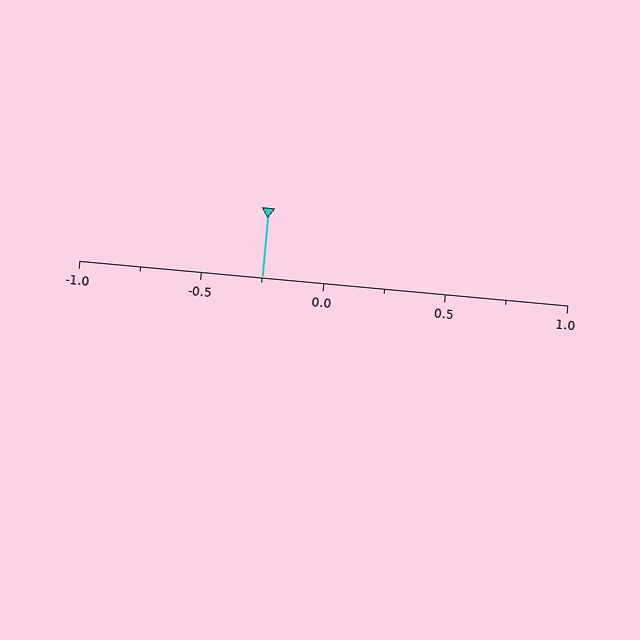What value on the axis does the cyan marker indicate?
The marker indicates approximately -0.25.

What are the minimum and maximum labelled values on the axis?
The axis runs from -1.0 to 1.0.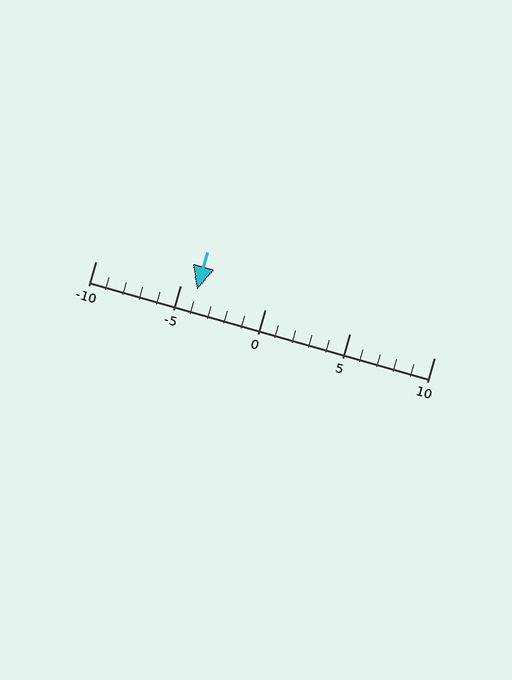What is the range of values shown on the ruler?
The ruler shows values from -10 to 10.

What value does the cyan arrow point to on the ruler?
The cyan arrow points to approximately -4.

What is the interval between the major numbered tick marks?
The major tick marks are spaced 5 units apart.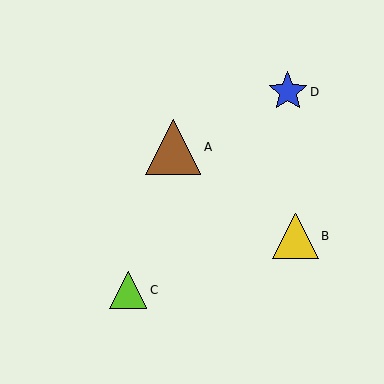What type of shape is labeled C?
Shape C is a lime triangle.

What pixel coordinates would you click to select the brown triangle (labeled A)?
Click at (173, 147) to select the brown triangle A.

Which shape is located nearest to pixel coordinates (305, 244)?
The yellow triangle (labeled B) at (296, 236) is nearest to that location.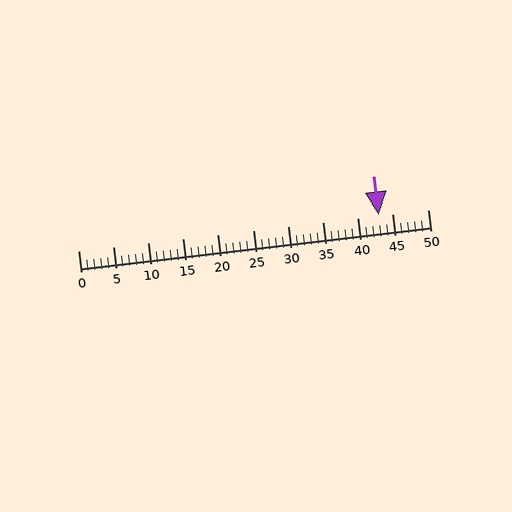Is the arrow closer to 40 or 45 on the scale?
The arrow is closer to 45.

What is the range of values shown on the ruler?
The ruler shows values from 0 to 50.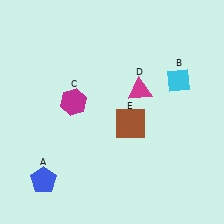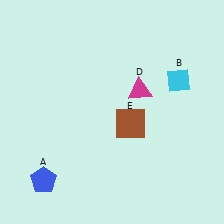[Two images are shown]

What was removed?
The magenta hexagon (C) was removed in Image 2.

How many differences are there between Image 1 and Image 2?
There is 1 difference between the two images.